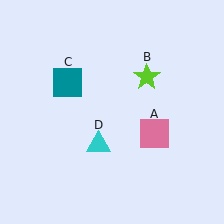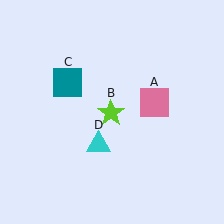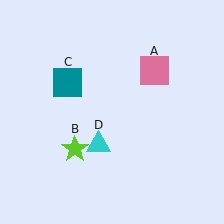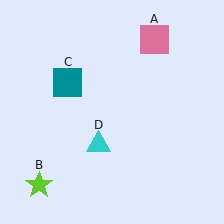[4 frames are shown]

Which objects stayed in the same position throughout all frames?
Teal square (object C) and cyan triangle (object D) remained stationary.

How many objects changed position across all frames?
2 objects changed position: pink square (object A), lime star (object B).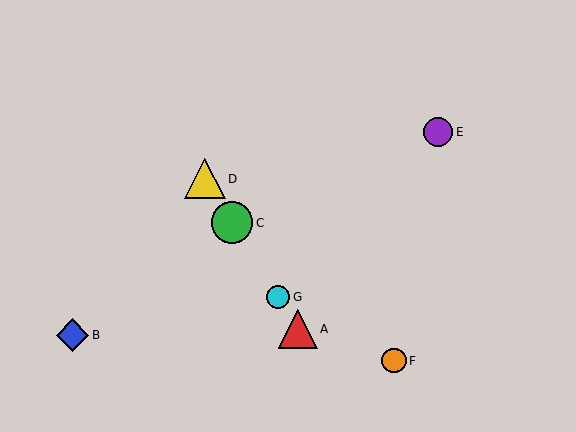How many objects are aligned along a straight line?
4 objects (A, C, D, G) are aligned along a straight line.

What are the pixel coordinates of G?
Object G is at (278, 297).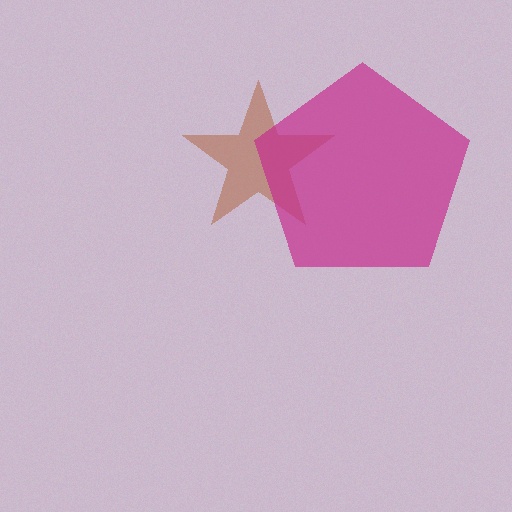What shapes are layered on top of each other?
The layered shapes are: a brown star, a magenta pentagon.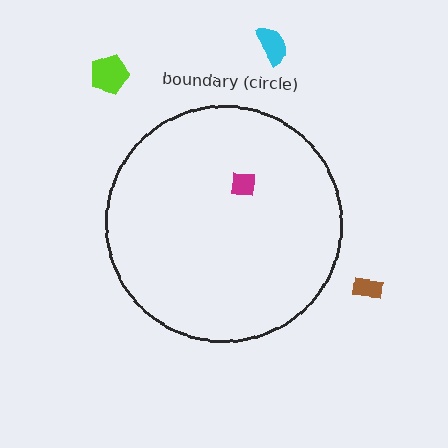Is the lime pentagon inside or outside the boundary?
Outside.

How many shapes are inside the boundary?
1 inside, 3 outside.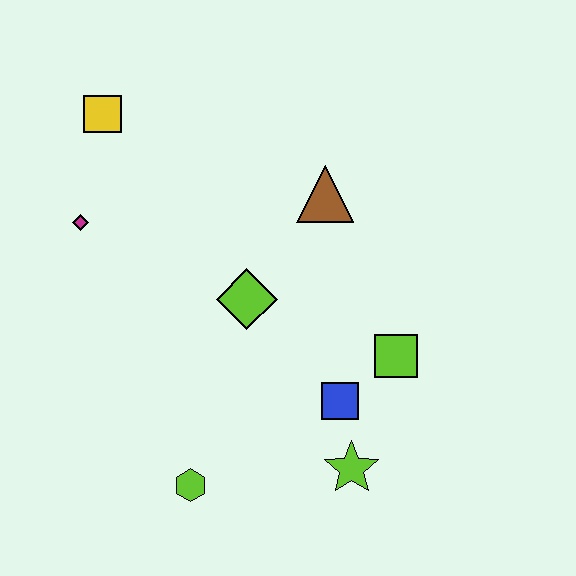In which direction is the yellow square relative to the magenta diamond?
The yellow square is above the magenta diamond.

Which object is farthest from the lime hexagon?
The yellow square is farthest from the lime hexagon.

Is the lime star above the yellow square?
No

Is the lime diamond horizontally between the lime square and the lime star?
No